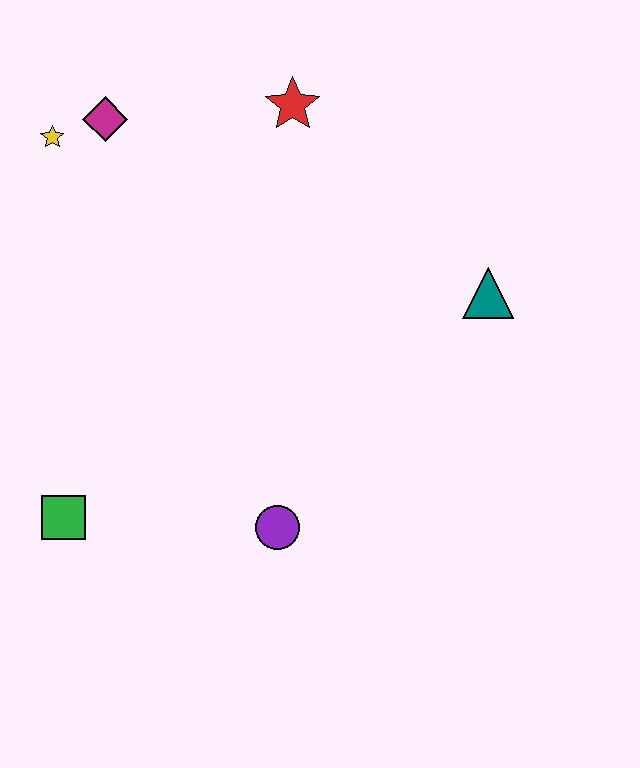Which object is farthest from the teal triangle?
The green square is farthest from the teal triangle.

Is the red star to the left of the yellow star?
No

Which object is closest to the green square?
The purple circle is closest to the green square.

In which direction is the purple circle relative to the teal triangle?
The purple circle is below the teal triangle.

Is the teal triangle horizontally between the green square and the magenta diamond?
No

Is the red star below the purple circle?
No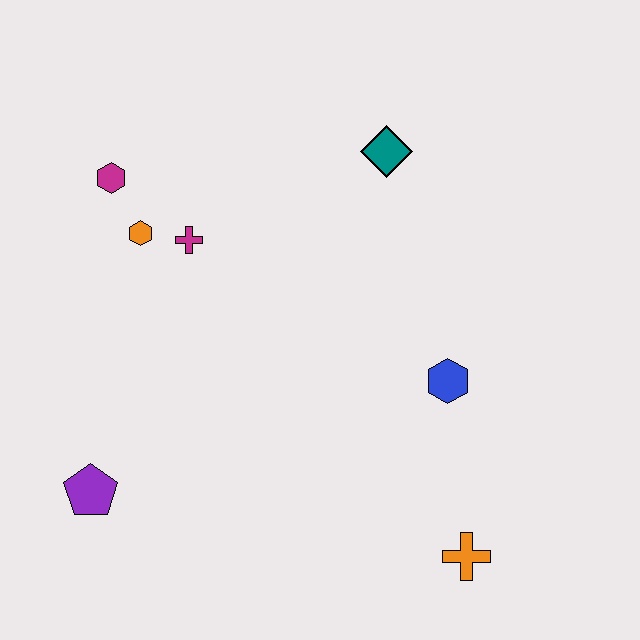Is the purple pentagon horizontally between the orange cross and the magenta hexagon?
No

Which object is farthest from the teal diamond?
The purple pentagon is farthest from the teal diamond.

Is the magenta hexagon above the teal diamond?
No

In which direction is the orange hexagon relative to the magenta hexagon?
The orange hexagon is below the magenta hexagon.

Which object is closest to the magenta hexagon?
The orange hexagon is closest to the magenta hexagon.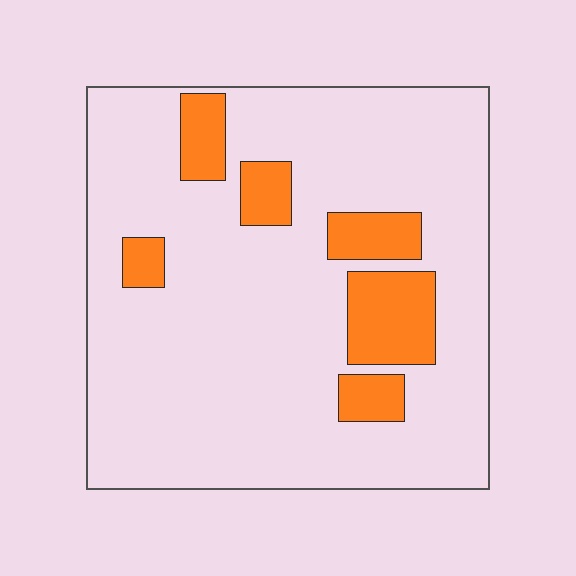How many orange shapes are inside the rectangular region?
6.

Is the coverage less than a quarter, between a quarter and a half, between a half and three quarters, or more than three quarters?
Less than a quarter.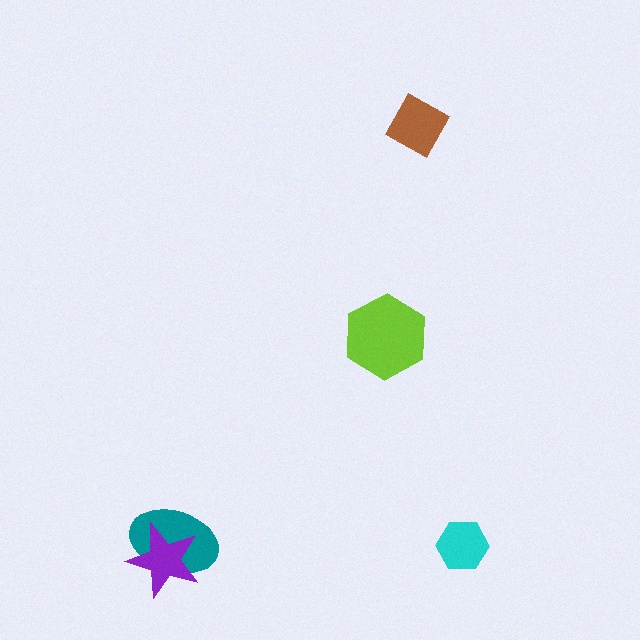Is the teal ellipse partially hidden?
Yes, it is partially covered by another shape.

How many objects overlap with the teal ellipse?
1 object overlaps with the teal ellipse.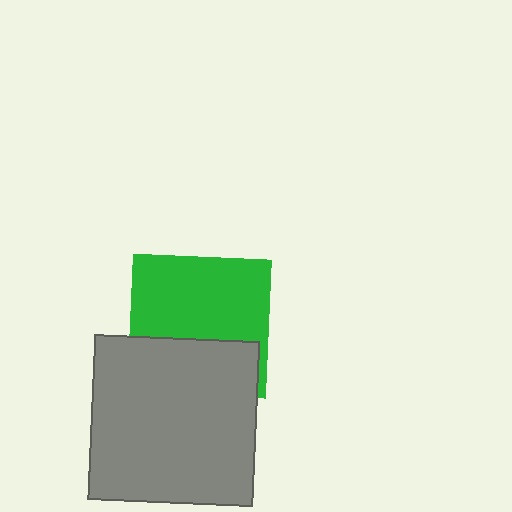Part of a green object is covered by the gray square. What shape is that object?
It is a square.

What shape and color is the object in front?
The object in front is a gray square.